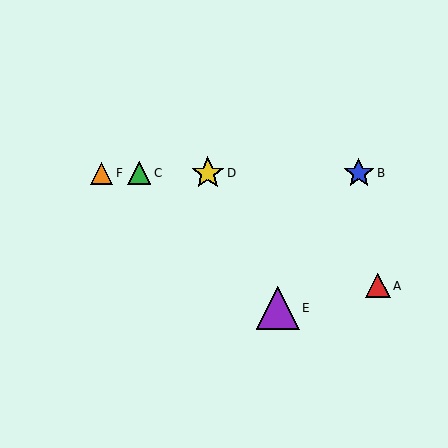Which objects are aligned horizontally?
Objects B, C, D, F are aligned horizontally.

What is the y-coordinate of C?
Object C is at y≈173.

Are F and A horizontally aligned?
No, F is at y≈173 and A is at y≈286.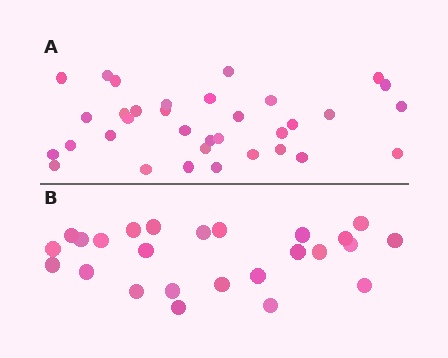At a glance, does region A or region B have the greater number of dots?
Region A (the top region) has more dots.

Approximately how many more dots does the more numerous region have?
Region A has roughly 8 or so more dots than region B.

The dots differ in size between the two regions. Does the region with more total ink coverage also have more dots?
No. Region B has more total ink coverage because its dots are larger, but region A actually contains more individual dots. Total area can be misleading — the number of items is what matters here.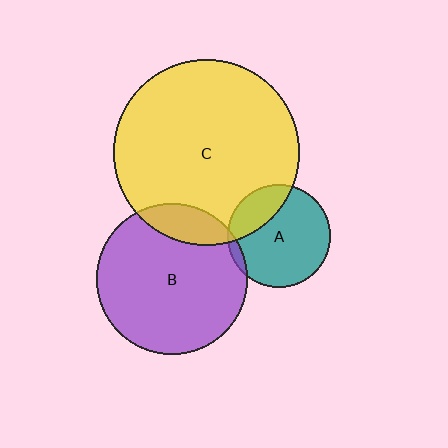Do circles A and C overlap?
Yes.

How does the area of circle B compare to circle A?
Approximately 2.2 times.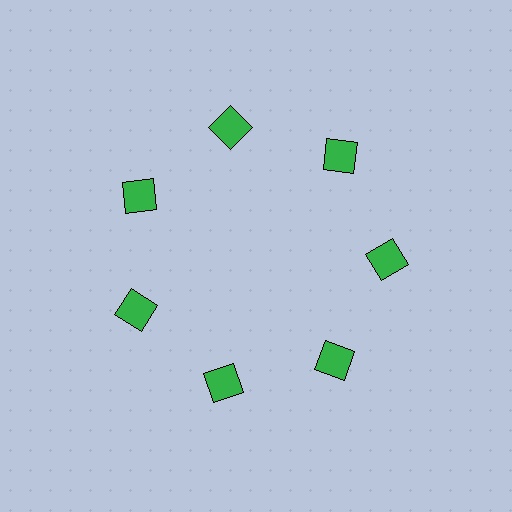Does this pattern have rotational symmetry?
Yes, this pattern has 7-fold rotational symmetry. It looks the same after rotating 51 degrees around the center.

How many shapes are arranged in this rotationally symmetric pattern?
There are 7 shapes, arranged in 7 groups of 1.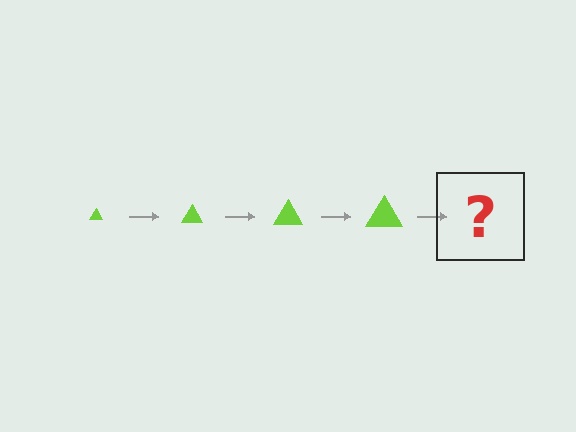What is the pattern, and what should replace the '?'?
The pattern is that the triangle gets progressively larger each step. The '?' should be a lime triangle, larger than the previous one.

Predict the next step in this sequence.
The next step is a lime triangle, larger than the previous one.